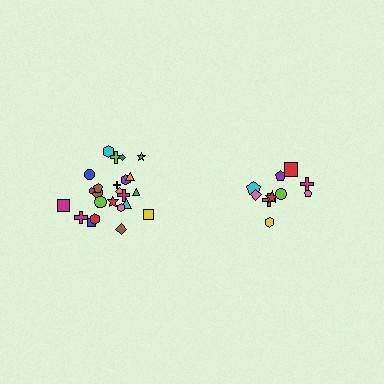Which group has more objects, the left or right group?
The left group.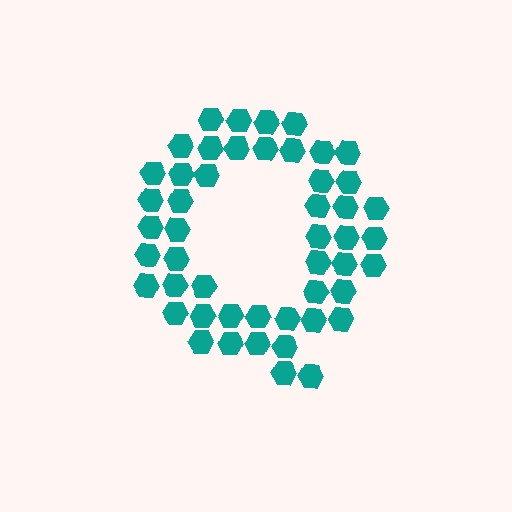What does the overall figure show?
The overall figure shows the letter Q.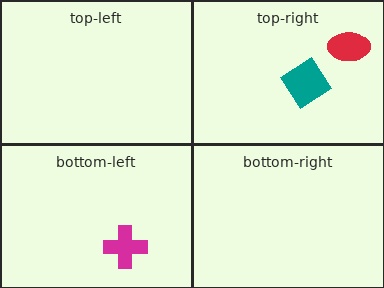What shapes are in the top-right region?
The red ellipse, the teal diamond.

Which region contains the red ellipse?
The top-right region.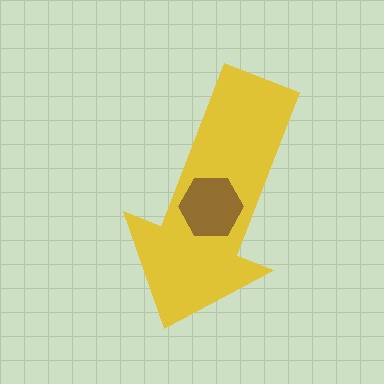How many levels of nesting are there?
2.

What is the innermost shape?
The brown hexagon.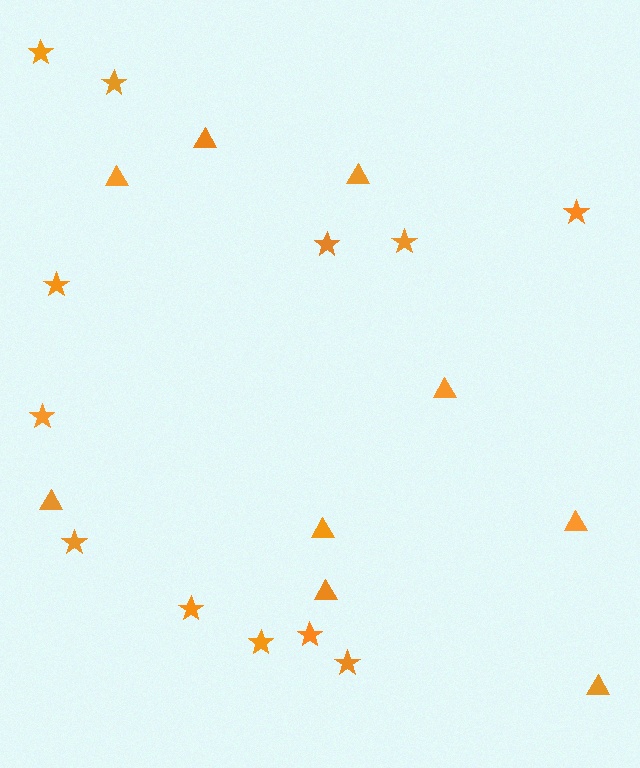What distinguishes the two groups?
There are 2 groups: one group of stars (12) and one group of triangles (9).